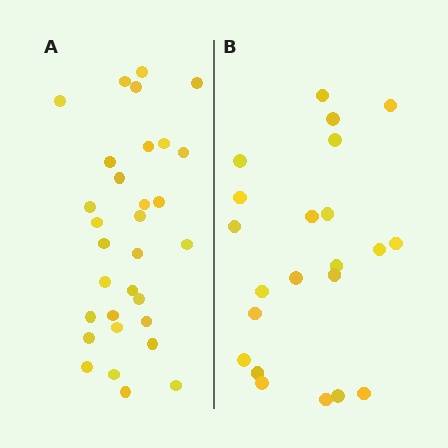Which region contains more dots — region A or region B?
Region A (the left region) has more dots.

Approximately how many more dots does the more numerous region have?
Region A has roughly 8 or so more dots than region B.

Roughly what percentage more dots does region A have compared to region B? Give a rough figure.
About 40% more.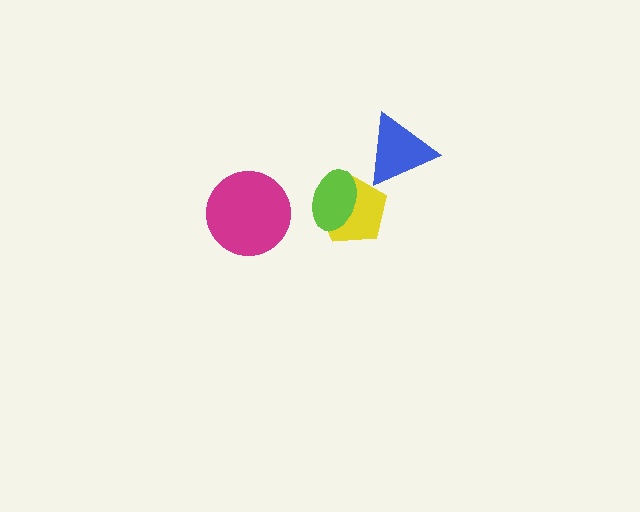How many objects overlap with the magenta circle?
0 objects overlap with the magenta circle.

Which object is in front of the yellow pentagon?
The lime ellipse is in front of the yellow pentagon.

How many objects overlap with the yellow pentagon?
1 object overlaps with the yellow pentagon.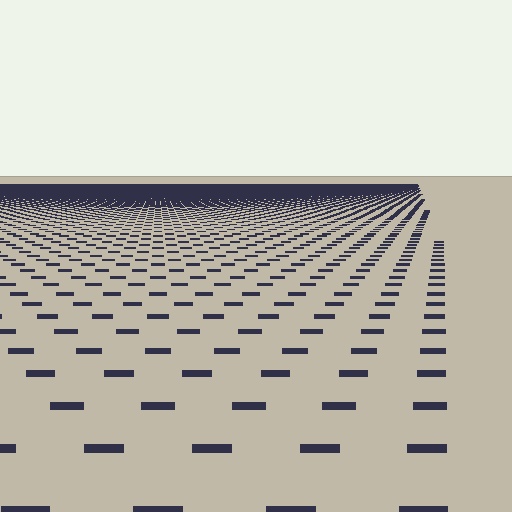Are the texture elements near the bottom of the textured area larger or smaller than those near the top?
Larger. Near the bottom, elements are closer to the viewer and appear at a bigger on-screen size.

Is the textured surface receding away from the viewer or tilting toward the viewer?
The surface is receding away from the viewer. Texture elements get smaller and denser toward the top.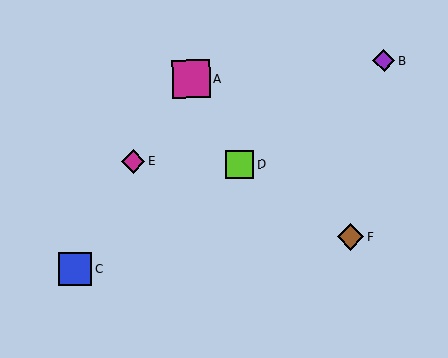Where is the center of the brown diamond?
The center of the brown diamond is at (350, 237).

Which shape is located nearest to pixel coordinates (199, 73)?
The magenta square (labeled A) at (191, 79) is nearest to that location.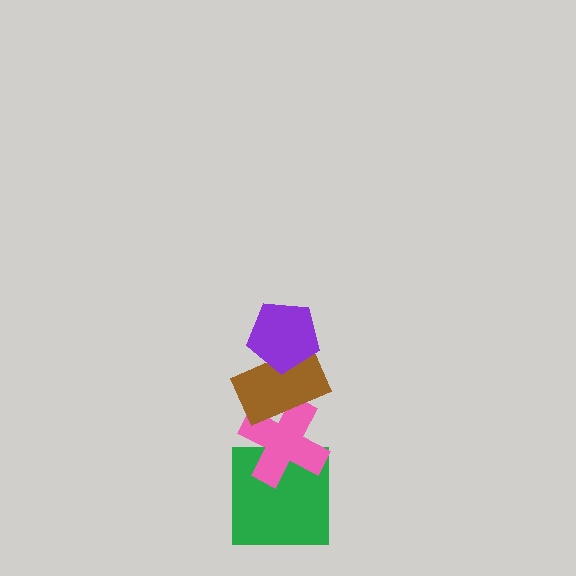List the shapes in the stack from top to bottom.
From top to bottom: the purple pentagon, the brown rectangle, the pink cross, the green square.